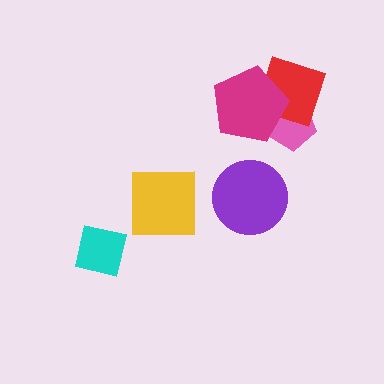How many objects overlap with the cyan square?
0 objects overlap with the cyan square.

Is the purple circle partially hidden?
No, no other shape covers it.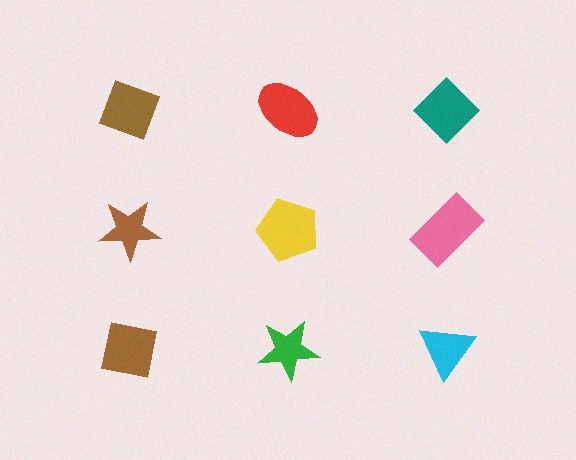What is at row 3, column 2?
A green star.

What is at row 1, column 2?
A red ellipse.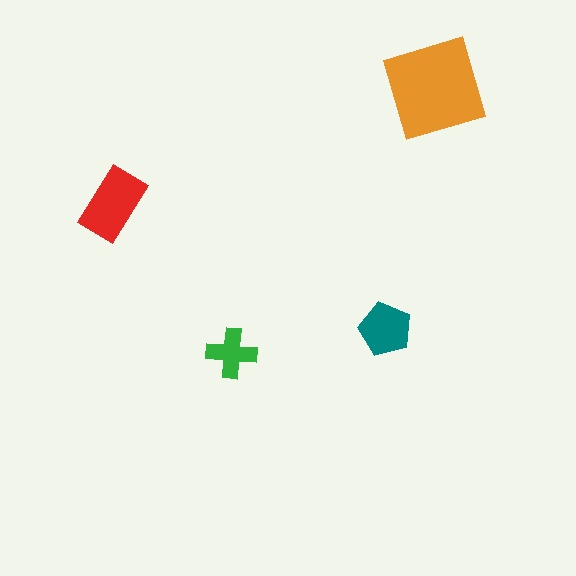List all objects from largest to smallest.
The orange diamond, the red rectangle, the teal pentagon, the green cross.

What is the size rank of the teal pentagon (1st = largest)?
3rd.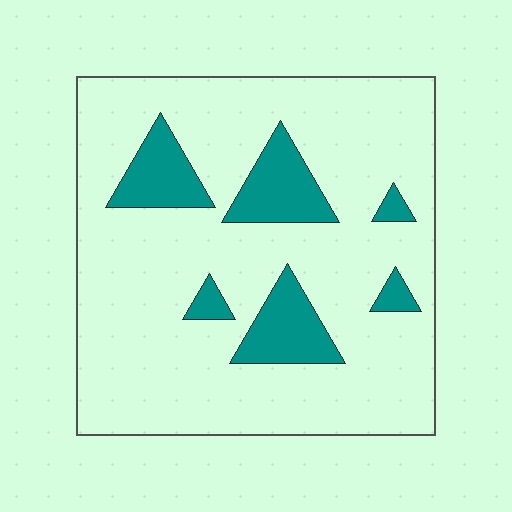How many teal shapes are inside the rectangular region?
6.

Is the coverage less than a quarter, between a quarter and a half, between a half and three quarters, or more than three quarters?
Less than a quarter.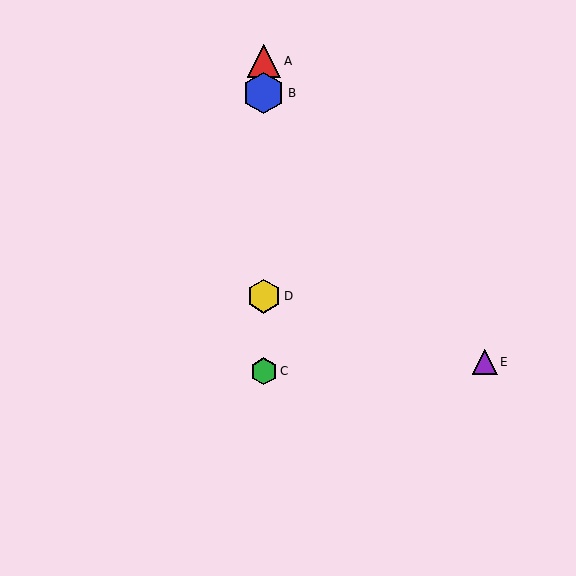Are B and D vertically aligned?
Yes, both are at x≈264.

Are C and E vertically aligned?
No, C is at x≈264 and E is at x≈485.